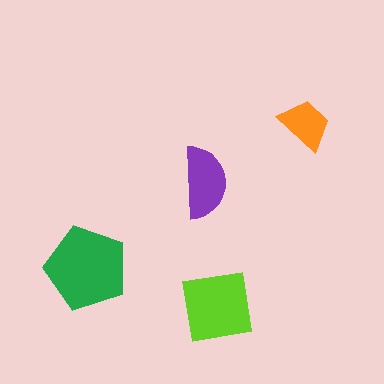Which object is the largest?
The green pentagon.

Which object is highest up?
The orange trapezoid is topmost.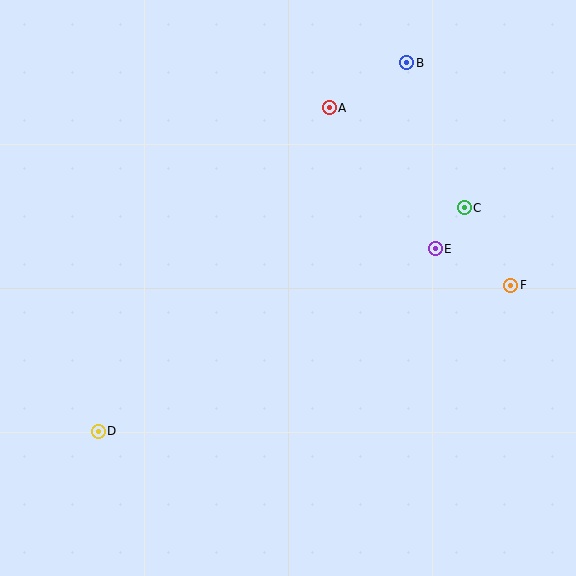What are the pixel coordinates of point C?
Point C is at (464, 208).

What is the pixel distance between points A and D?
The distance between A and D is 397 pixels.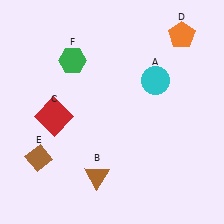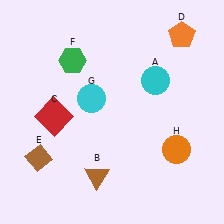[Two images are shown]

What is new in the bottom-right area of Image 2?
An orange circle (H) was added in the bottom-right area of Image 2.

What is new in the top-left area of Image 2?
A cyan circle (G) was added in the top-left area of Image 2.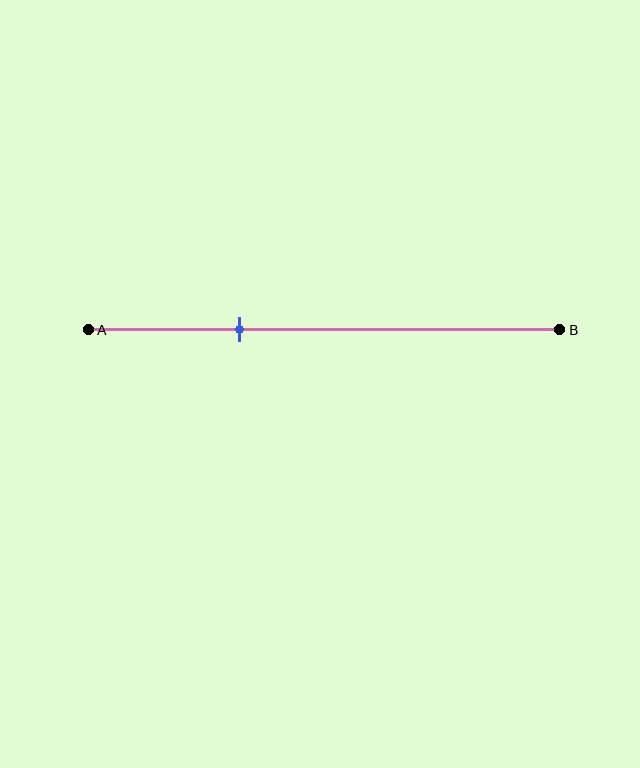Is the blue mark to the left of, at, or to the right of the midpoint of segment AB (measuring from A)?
The blue mark is to the left of the midpoint of segment AB.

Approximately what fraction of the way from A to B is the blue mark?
The blue mark is approximately 30% of the way from A to B.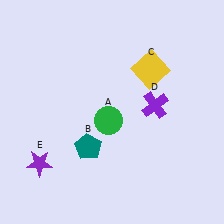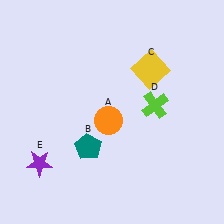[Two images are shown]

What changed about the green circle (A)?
In Image 1, A is green. In Image 2, it changed to orange.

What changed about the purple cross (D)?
In Image 1, D is purple. In Image 2, it changed to lime.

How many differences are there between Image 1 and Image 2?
There are 2 differences between the two images.